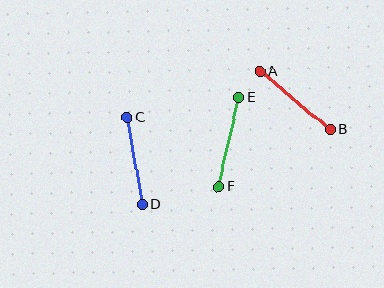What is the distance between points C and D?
The distance is approximately 88 pixels.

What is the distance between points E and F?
The distance is approximately 92 pixels.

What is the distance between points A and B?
The distance is approximately 91 pixels.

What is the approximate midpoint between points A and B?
The midpoint is at approximately (295, 100) pixels.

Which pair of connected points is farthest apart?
Points E and F are farthest apart.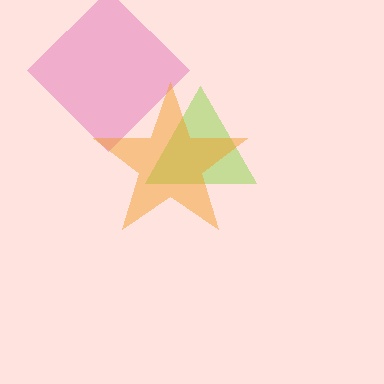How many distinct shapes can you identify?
There are 3 distinct shapes: a pink diamond, a lime triangle, an orange star.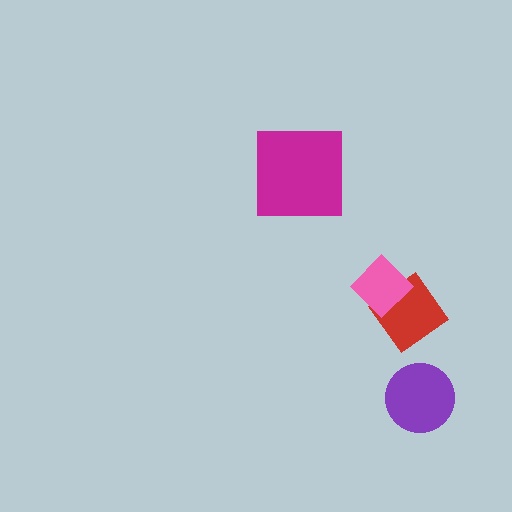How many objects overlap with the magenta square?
0 objects overlap with the magenta square.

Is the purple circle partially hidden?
No, no other shape covers it.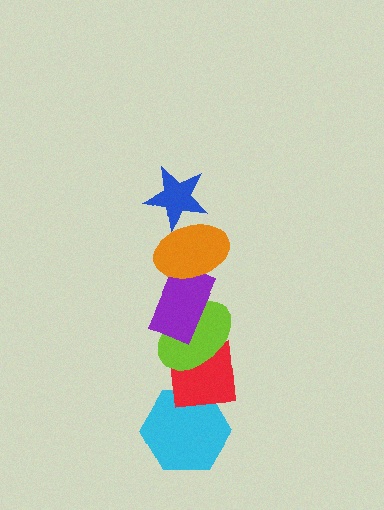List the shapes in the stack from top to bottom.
From top to bottom: the blue star, the orange ellipse, the purple rectangle, the lime ellipse, the red square, the cyan hexagon.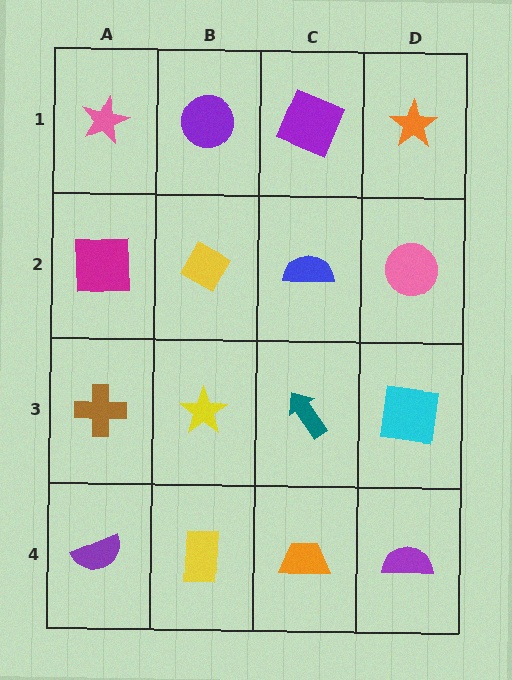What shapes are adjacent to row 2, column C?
A purple square (row 1, column C), a teal arrow (row 3, column C), a yellow diamond (row 2, column B), a pink circle (row 2, column D).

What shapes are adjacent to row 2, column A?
A pink star (row 1, column A), a brown cross (row 3, column A), a yellow diamond (row 2, column B).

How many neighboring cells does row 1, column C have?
3.